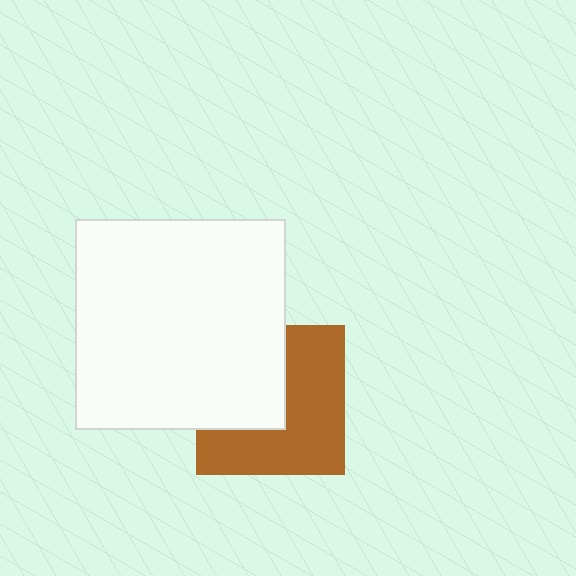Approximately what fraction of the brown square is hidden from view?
Roughly 42% of the brown square is hidden behind the white square.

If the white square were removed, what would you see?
You would see the complete brown square.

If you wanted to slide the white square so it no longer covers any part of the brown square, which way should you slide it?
Slide it toward the upper-left — that is the most direct way to separate the two shapes.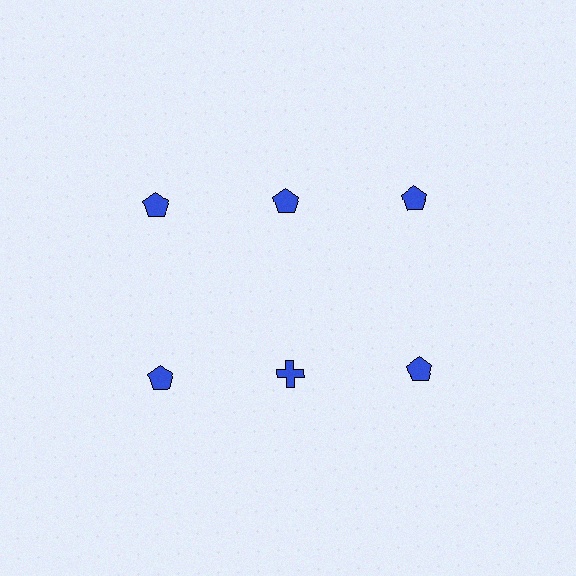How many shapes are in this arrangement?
There are 6 shapes arranged in a grid pattern.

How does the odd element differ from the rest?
It has a different shape: cross instead of pentagon.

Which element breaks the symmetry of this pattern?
The blue cross in the second row, second from left column breaks the symmetry. All other shapes are blue pentagons.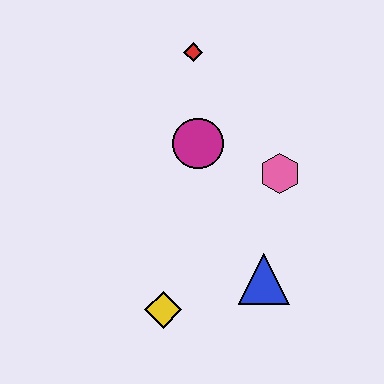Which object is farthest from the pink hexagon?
The yellow diamond is farthest from the pink hexagon.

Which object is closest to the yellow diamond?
The blue triangle is closest to the yellow diamond.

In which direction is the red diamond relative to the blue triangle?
The red diamond is above the blue triangle.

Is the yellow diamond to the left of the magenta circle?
Yes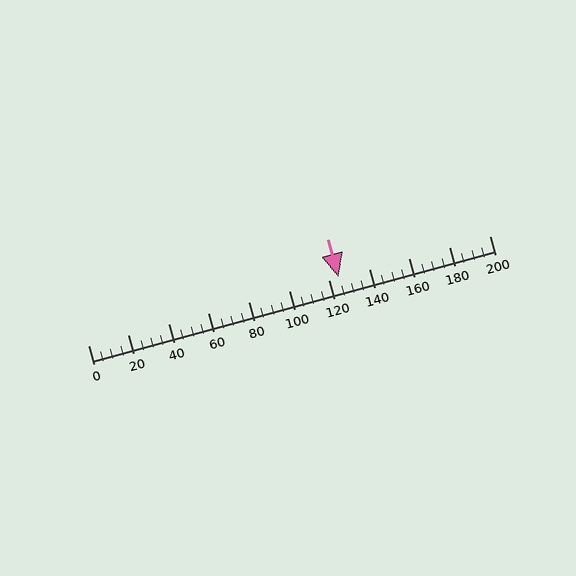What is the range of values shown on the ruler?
The ruler shows values from 0 to 200.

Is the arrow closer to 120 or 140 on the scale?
The arrow is closer to 120.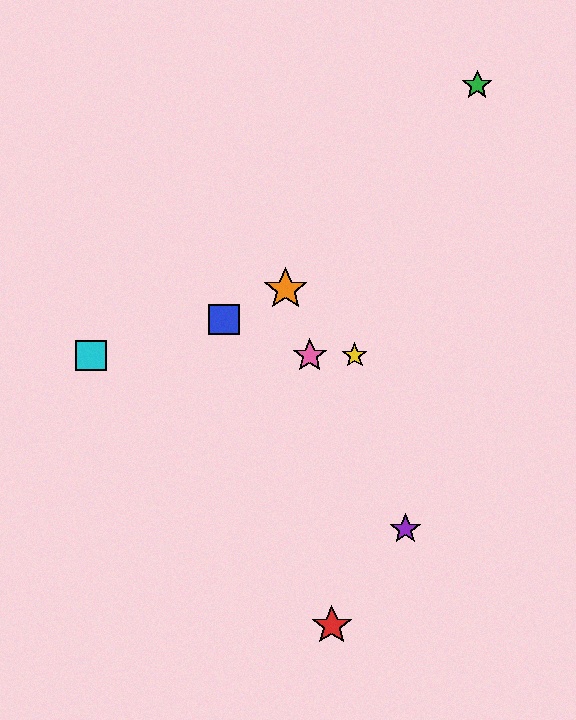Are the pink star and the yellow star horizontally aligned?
Yes, both are at y≈355.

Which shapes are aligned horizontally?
The yellow star, the cyan square, the pink star are aligned horizontally.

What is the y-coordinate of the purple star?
The purple star is at y≈529.